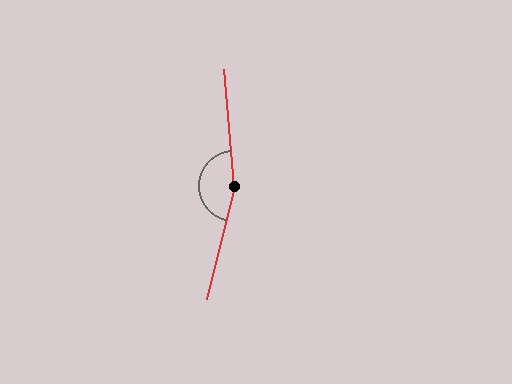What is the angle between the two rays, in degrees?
Approximately 162 degrees.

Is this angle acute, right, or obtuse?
It is obtuse.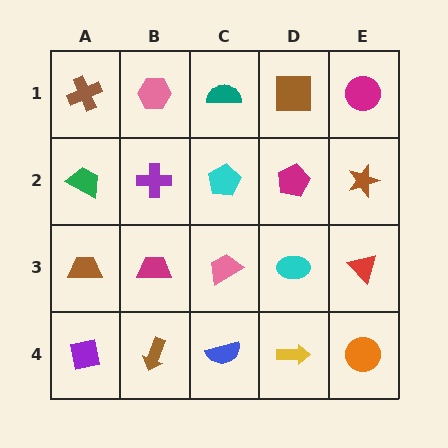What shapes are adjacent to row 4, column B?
A magenta trapezoid (row 3, column B), a purple square (row 4, column A), a blue semicircle (row 4, column C).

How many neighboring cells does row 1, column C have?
3.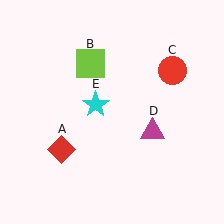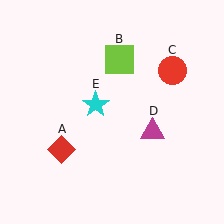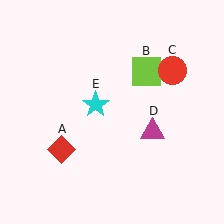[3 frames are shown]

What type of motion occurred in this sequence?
The lime square (object B) rotated clockwise around the center of the scene.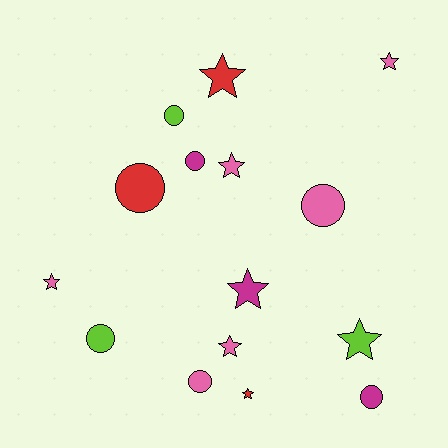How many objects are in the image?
There are 15 objects.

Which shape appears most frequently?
Star, with 8 objects.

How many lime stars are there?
There is 1 lime star.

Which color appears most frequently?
Pink, with 6 objects.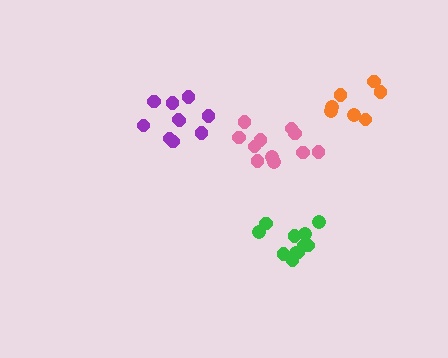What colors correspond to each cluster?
The clusters are colored: orange, pink, green, purple.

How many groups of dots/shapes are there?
There are 4 groups.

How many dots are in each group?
Group 1: 7 dots, Group 2: 11 dots, Group 3: 11 dots, Group 4: 10 dots (39 total).